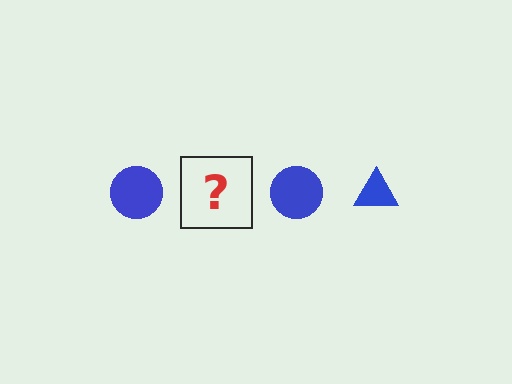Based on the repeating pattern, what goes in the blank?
The blank should be a blue triangle.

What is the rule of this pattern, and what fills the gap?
The rule is that the pattern cycles through circle, triangle shapes in blue. The gap should be filled with a blue triangle.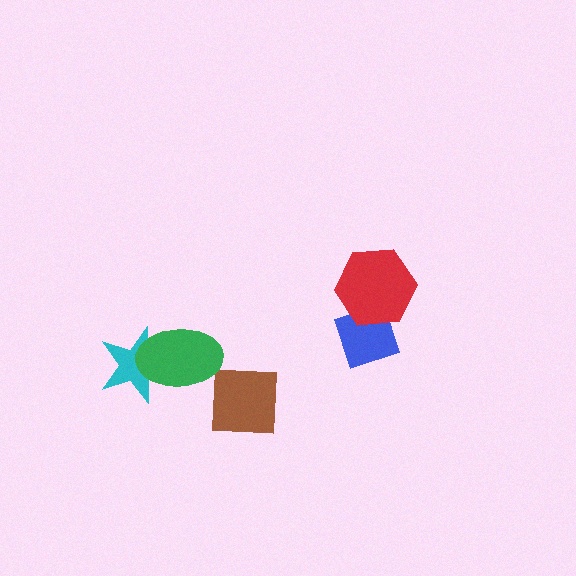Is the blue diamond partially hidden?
Yes, it is partially covered by another shape.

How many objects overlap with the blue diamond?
1 object overlaps with the blue diamond.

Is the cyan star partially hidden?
Yes, it is partially covered by another shape.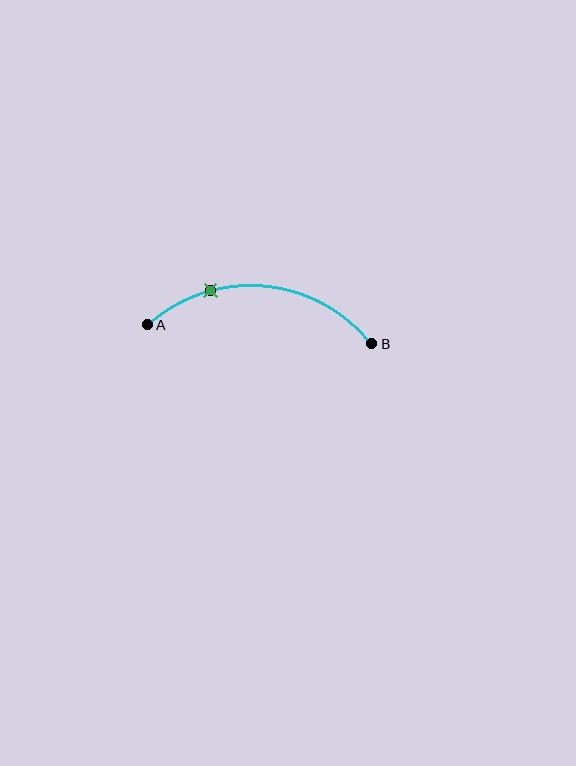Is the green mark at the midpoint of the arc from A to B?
No. The green mark lies on the arc but is closer to endpoint A. The arc midpoint would be at the point on the curve equidistant along the arc from both A and B.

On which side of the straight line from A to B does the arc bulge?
The arc bulges above the straight line connecting A and B.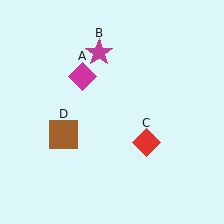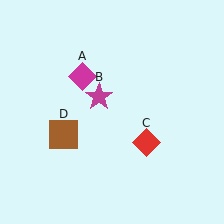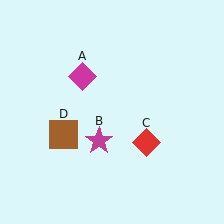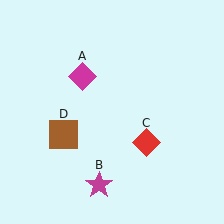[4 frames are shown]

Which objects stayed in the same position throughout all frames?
Magenta diamond (object A) and red diamond (object C) and brown square (object D) remained stationary.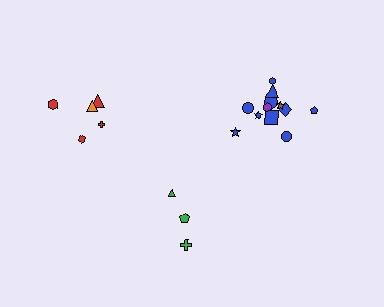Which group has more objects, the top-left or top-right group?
The top-right group.